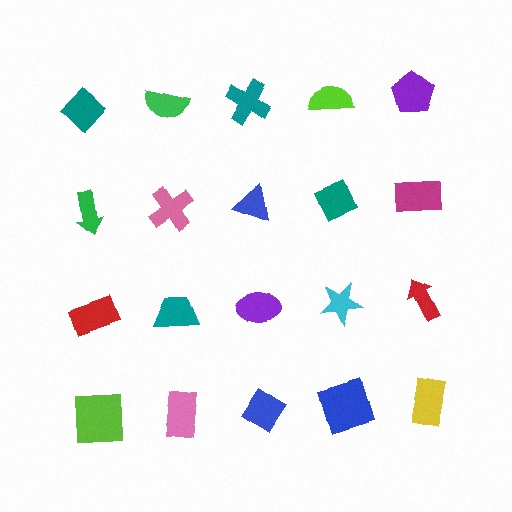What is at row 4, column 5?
A yellow rectangle.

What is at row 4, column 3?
A blue diamond.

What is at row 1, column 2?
A green semicircle.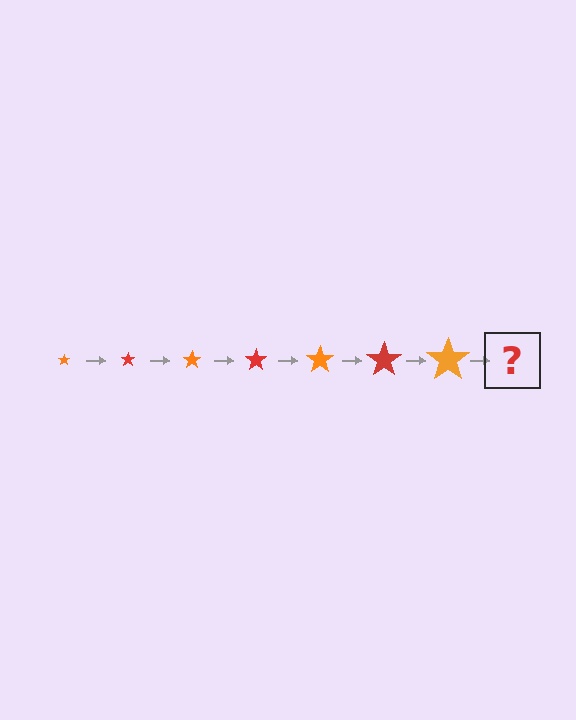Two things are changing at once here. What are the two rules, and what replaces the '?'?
The two rules are that the star grows larger each step and the color cycles through orange and red. The '?' should be a red star, larger than the previous one.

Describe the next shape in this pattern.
It should be a red star, larger than the previous one.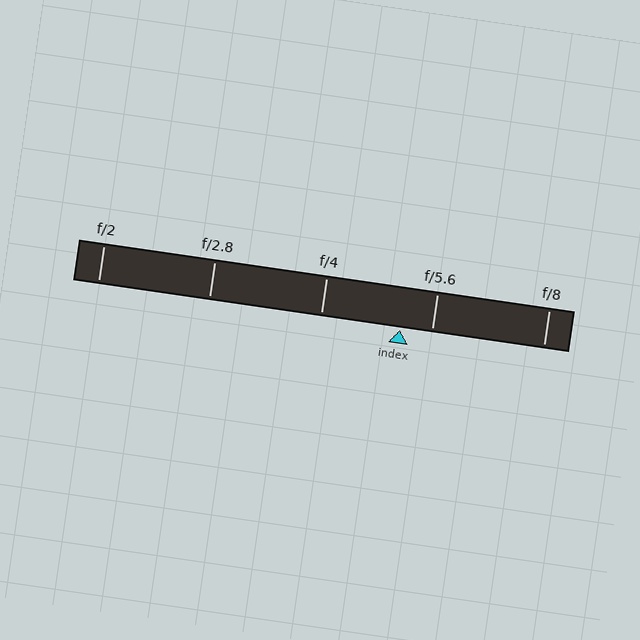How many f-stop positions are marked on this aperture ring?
There are 5 f-stop positions marked.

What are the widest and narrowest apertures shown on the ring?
The widest aperture shown is f/2 and the narrowest is f/8.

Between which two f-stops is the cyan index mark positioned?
The index mark is between f/4 and f/5.6.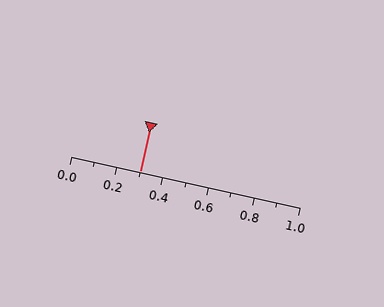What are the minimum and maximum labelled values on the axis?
The axis runs from 0.0 to 1.0.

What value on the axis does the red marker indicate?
The marker indicates approximately 0.3.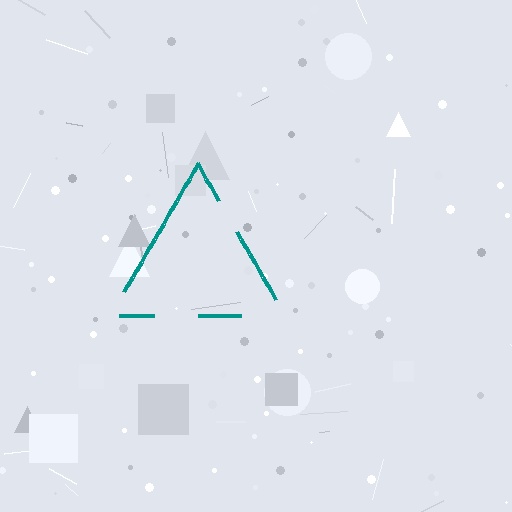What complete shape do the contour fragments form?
The contour fragments form a triangle.